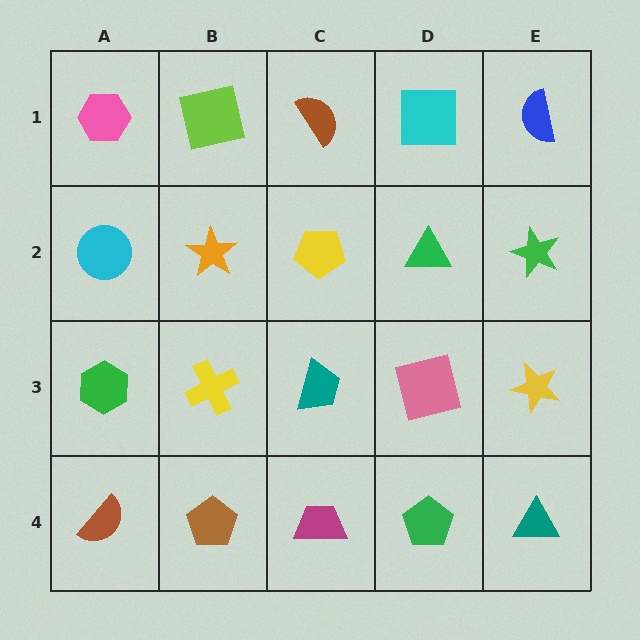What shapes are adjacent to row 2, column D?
A cyan square (row 1, column D), a pink square (row 3, column D), a yellow pentagon (row 2, column C), a green star (row 2, column E).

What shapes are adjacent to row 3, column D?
A green triangle (row 2, column D), a green pentagon (row 4, column D), a teal trapezoid (row 3, column C), a yellow star (row 3, column E).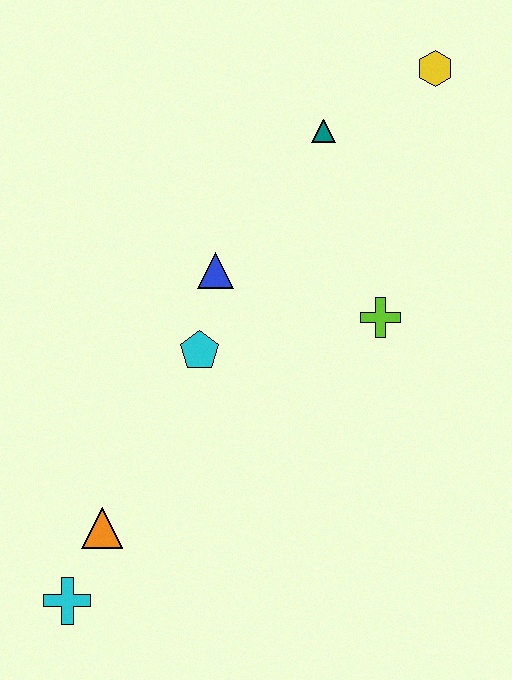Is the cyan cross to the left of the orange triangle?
Yes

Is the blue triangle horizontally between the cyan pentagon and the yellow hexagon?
Yes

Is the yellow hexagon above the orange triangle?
Yes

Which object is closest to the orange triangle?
The cyan cross is closest to the orange triangle.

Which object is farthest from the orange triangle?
The yellow hexagon is farthest from the orange triangle.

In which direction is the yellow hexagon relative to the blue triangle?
The yellow hexagon is to the right of the blue triangle.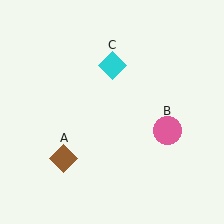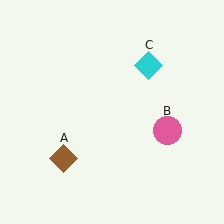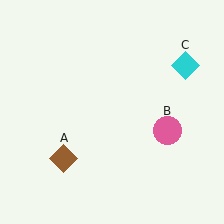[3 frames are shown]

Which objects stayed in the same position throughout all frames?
Brown diamond (object A) and pink circle (object B) remained stationary.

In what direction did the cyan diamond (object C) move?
The cyan diamond (object C) moved right.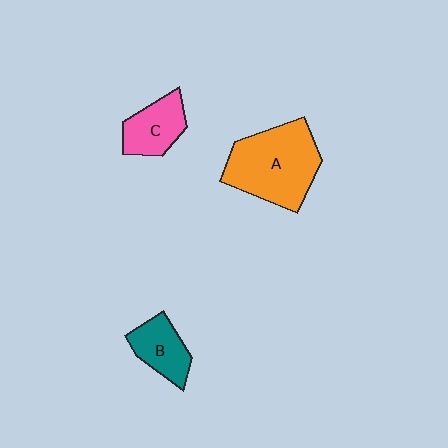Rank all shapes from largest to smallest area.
From largest to smallest: A (orange), C (pink), B (teal).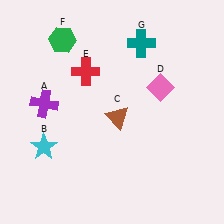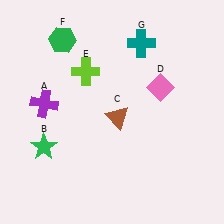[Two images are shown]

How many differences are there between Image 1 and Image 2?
There are 2 differences between the two images.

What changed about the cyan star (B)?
In Image 1, B is cyan. In Image 2, it changed to green.